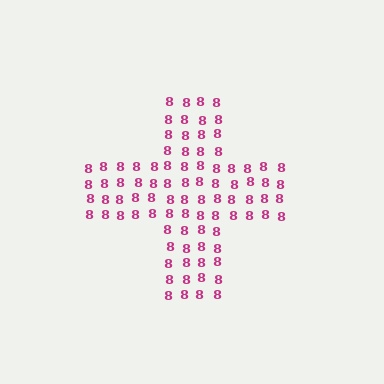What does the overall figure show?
The overall figure shows a cross.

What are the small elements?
The small elements are digit 8's.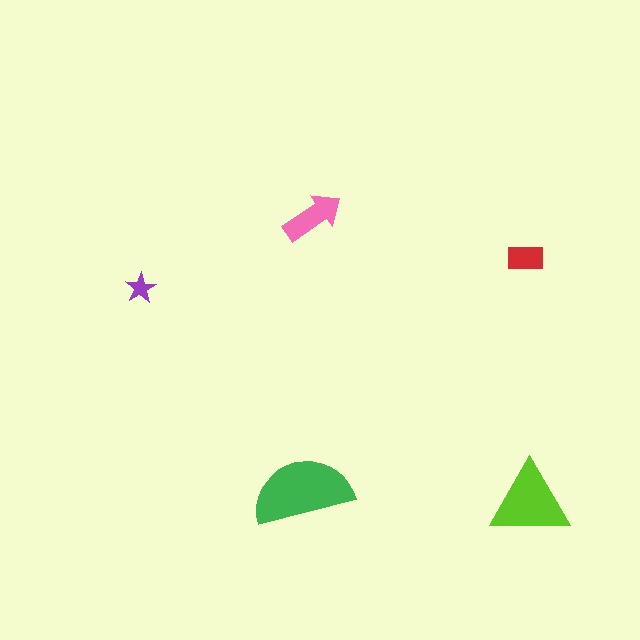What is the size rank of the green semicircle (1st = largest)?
1st.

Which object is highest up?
The pink arrow is topmost.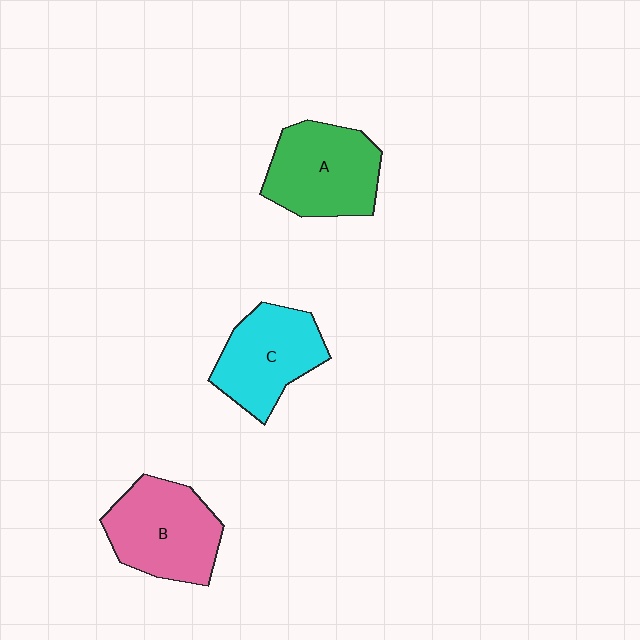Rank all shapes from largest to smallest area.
From largest to smallest: B (pink), A (green), C (cyan).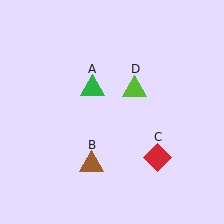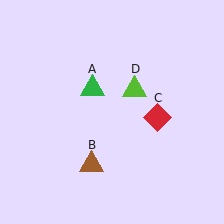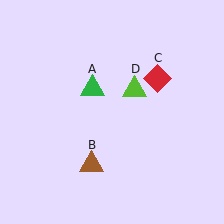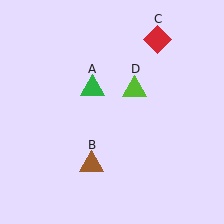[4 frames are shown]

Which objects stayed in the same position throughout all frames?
Green triangle (object A) and brown triangle (object B) and lime triangle (object D) remained stationary.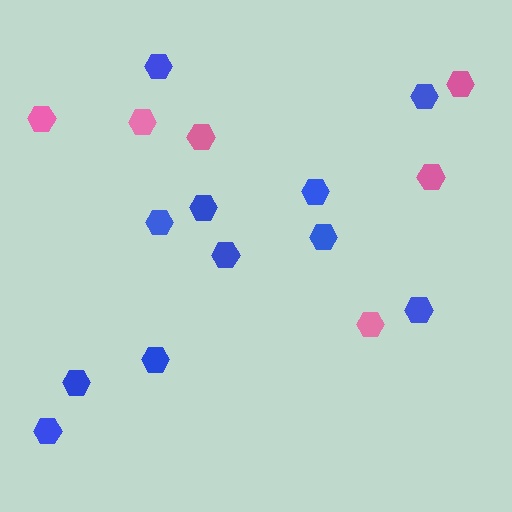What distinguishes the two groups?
There are 2 groups: one group of pink hexagons (6) and one group of blue hexagons (11).